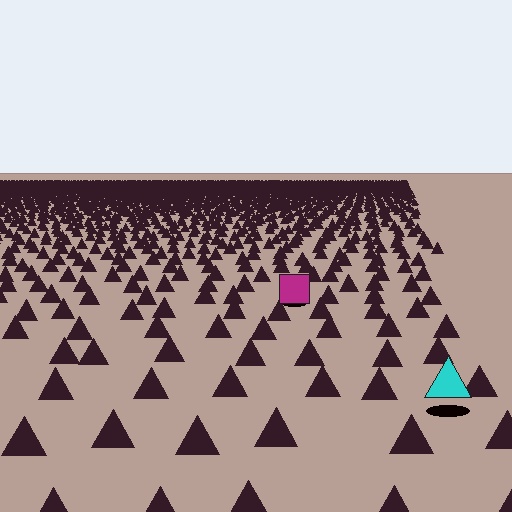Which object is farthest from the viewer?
The magenta square is farthest from the viewer. It appears smaller and the ground texture around it is denser.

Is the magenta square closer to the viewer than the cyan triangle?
No. The cyan triangle is closer — you can tell from the texture gradient: the ground texture is coarser near it.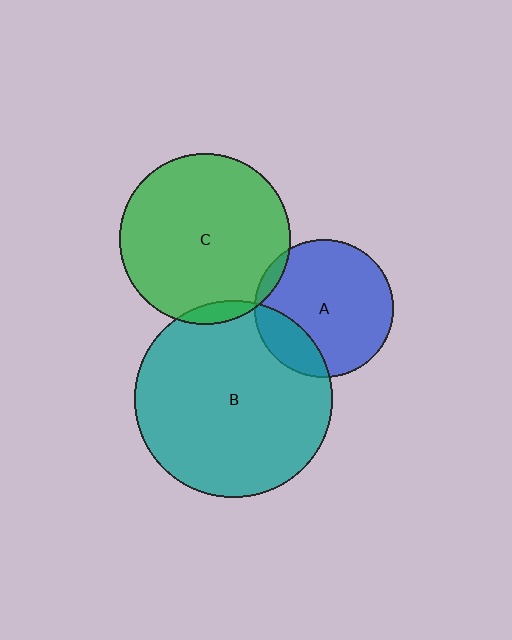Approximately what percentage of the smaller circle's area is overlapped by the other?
Approximately 5%.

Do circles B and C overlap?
Yes.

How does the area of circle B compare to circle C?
Approximately 1.3 times.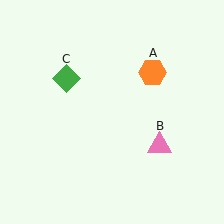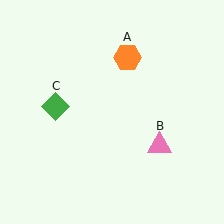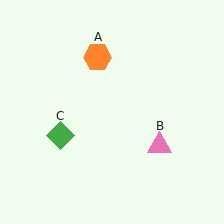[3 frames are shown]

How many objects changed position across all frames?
2 objects changed position: orange hexagon (object A), green diamond (object C).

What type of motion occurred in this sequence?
The orange hexagon (object A), green diamond (object C) rotated counterclockwise around the center of the scene.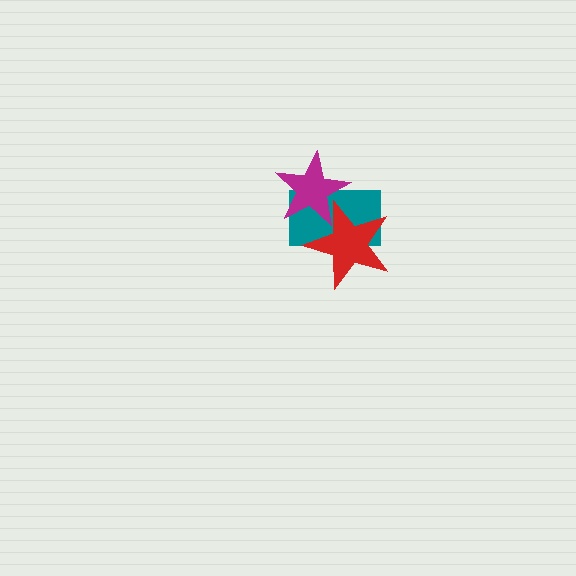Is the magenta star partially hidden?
No, no other shape covers it.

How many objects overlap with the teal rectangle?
2 objects overlap with the teal rectangle.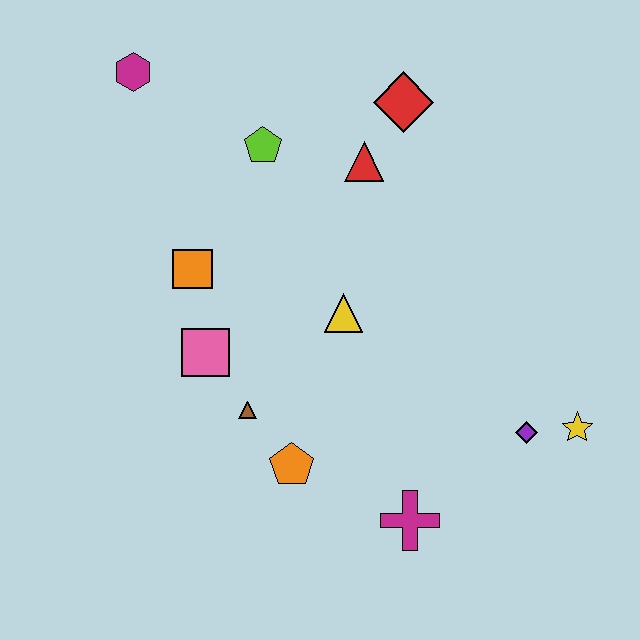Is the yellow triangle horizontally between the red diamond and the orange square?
Yes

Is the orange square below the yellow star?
No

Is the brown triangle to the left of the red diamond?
Yes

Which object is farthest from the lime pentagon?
The yellow star is farthest from the lime pentagon.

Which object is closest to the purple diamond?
The yellow star is closest to the purple diamond.